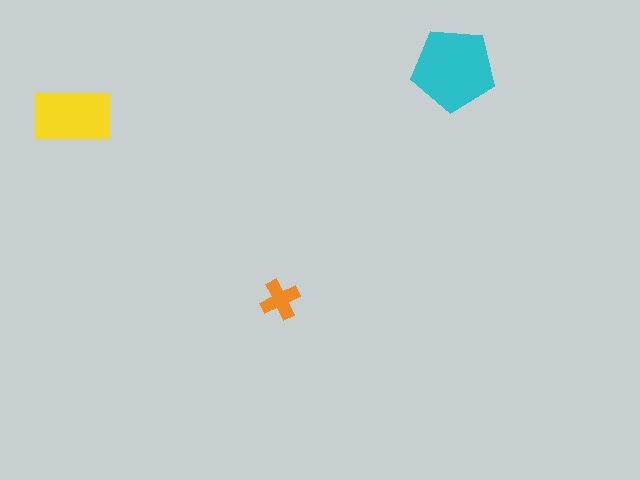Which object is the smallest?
The orange cross.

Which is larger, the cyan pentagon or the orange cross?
The cyan pentagon.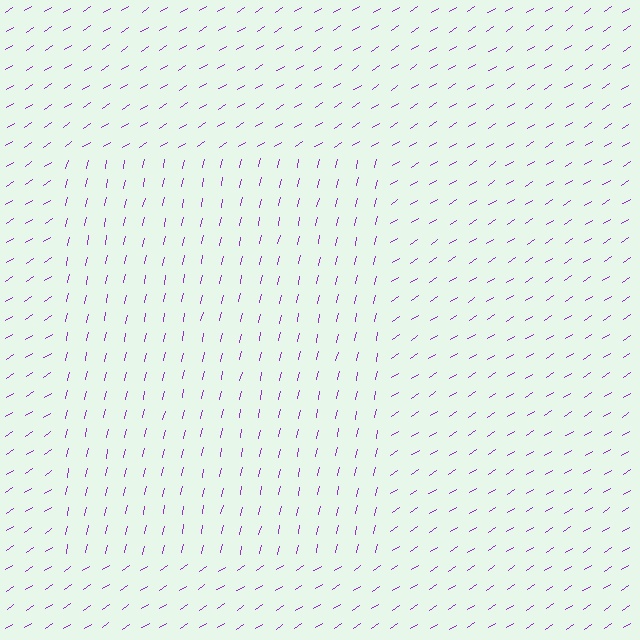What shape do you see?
I see a rectangle.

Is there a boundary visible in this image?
Yes, there is a texture boundary formed by a change in line orientation.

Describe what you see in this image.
The image is filled with small purple line segments. A rectangle region in the image has lines oriented differently from the surrounding lines, creating a visible texture boundary.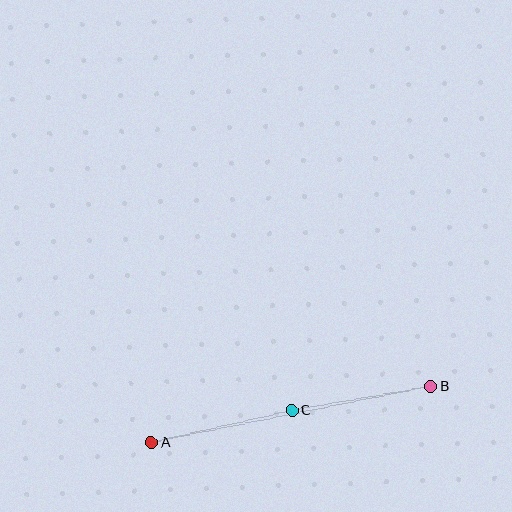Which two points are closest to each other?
Points B and C are closest to each other.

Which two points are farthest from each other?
Points A and B are farthest from each other.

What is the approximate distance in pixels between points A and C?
The distance between A and C is approximately 144 pixels.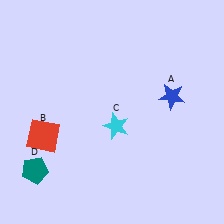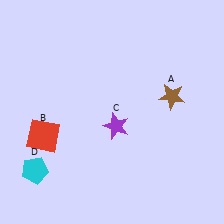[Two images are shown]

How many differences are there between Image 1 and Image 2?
There are 3 differences between the two images.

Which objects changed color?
A changed from blue to brown. C changed from cyan to purple. D changed from teal to cyan.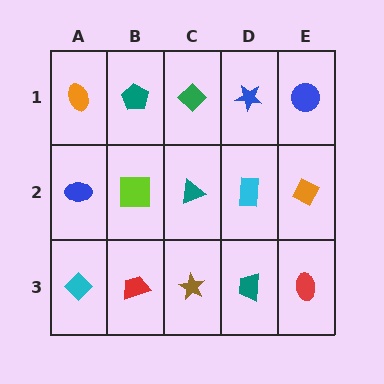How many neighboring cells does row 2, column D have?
4.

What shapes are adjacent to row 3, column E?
An orange diamond (row 2, column E), a teal trapezoid (row 3, column D).